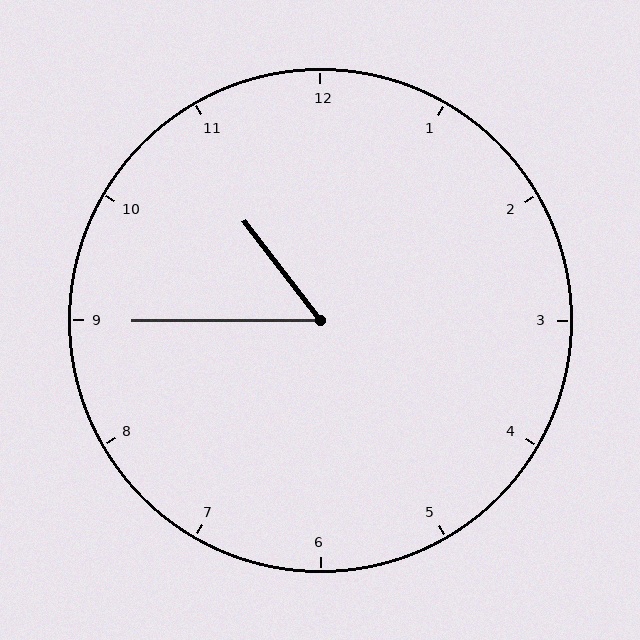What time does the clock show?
10:45.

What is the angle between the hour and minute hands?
Approximately 52 degrees.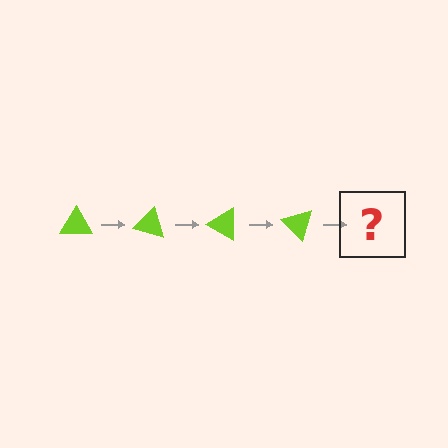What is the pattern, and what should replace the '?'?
The pattern is that the triangle rotates 15 degrees each step. The '?' should be a lime triangle rotated 60 degrees.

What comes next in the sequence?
The next element should be a lime triangle rotated 60 degrees.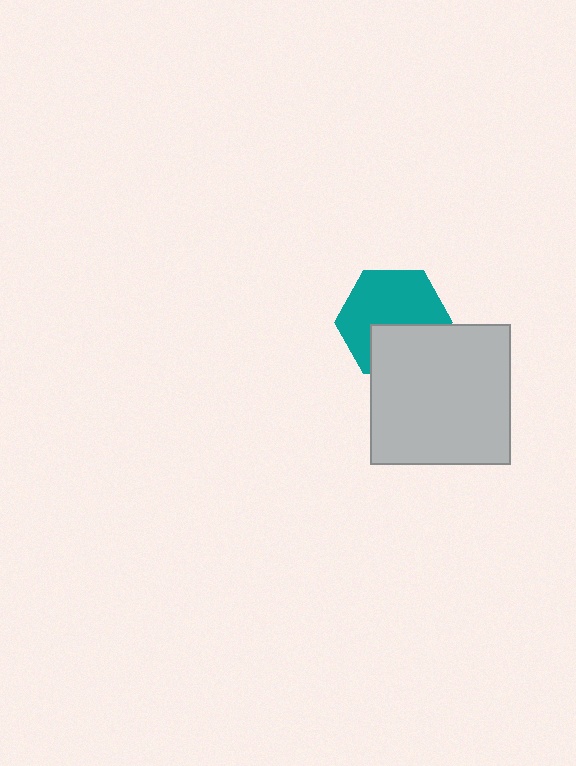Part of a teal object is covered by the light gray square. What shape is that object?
It is a hexagon.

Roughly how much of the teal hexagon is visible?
About half of it is visible (roughly 63%).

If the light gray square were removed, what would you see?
You would see the complete teal hexagon.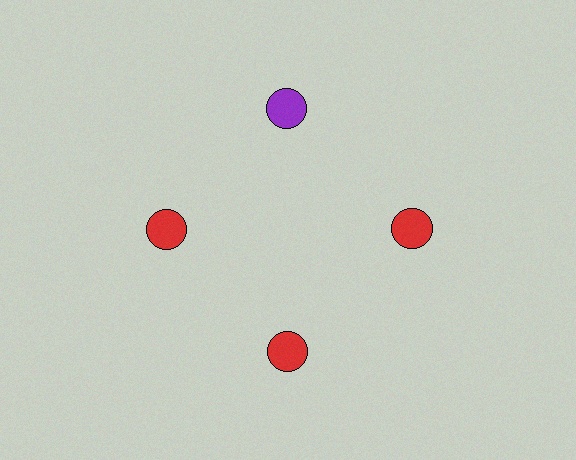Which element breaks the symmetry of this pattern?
The purple circle at roughly the 12 o'clock position breaks the symmetry. All other shapes are red circles.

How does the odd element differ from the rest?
It has a different color: purple instead of red.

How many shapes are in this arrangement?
There are 4 shapes arranged in a ring pattern.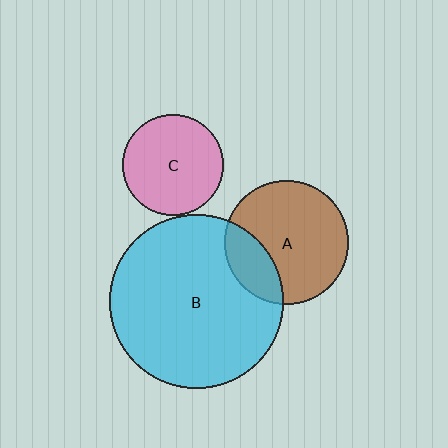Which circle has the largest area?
Circle B (cyan).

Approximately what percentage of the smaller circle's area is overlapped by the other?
Approximately 25%.